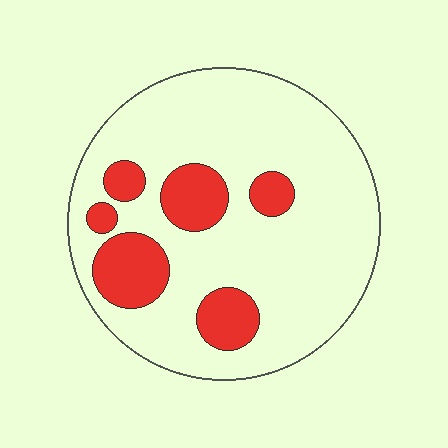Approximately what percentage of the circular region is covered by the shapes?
Approximately 20%.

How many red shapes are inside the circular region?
6.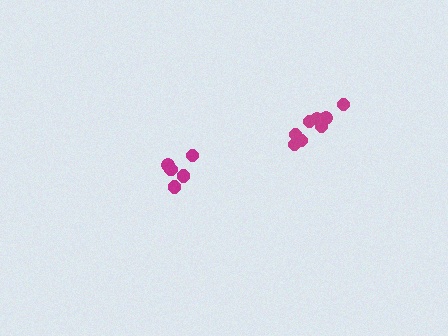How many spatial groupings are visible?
There are 2 spatial groupings.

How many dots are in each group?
Group 1: 5 dots, Group 2: 8 dots (13 total).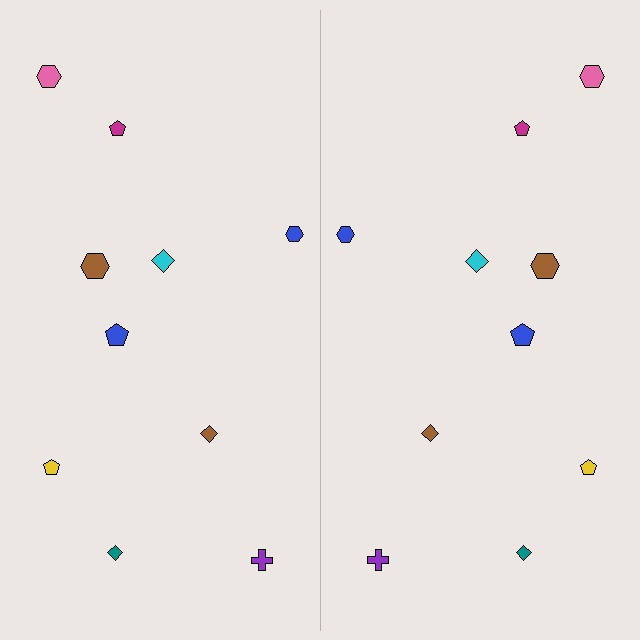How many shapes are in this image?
There are 20 shapes in this image.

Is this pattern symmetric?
Yes, this pattern has bilateral (reflection) symmetry.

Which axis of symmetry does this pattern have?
The pattern has a vertical axis of symmetry running through the center of the image.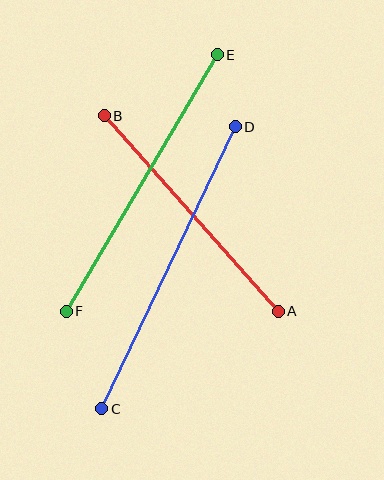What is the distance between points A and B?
The distance is approximately 262 pixels.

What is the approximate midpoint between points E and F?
The midpoint is at approximately (142, 183) pixels.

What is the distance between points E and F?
The distance is approximately 298 pixels.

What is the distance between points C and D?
The distance is approximately 312 pixels.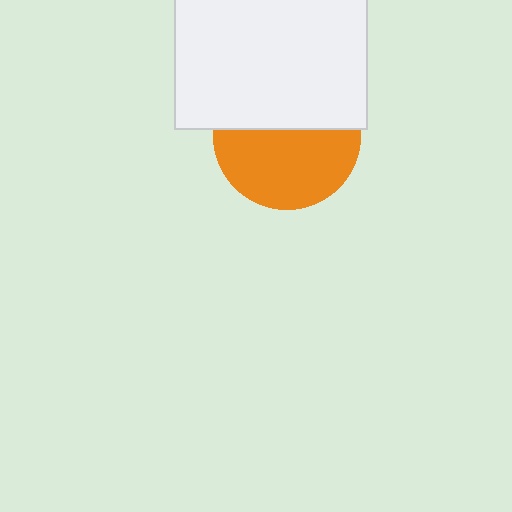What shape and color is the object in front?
The object in front is a white square.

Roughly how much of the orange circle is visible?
About half of it is visible (roughly 56%).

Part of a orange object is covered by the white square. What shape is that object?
It is a circle.